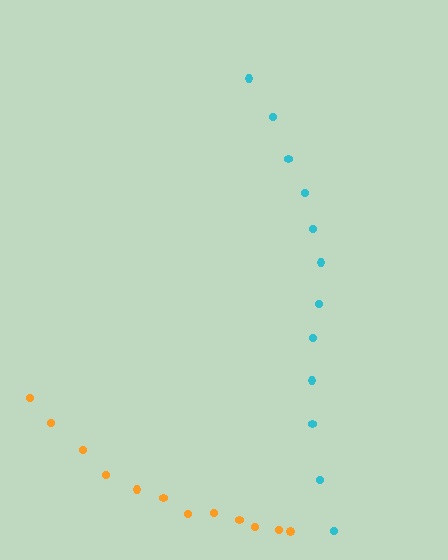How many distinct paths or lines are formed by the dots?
There are 2 distinct paths.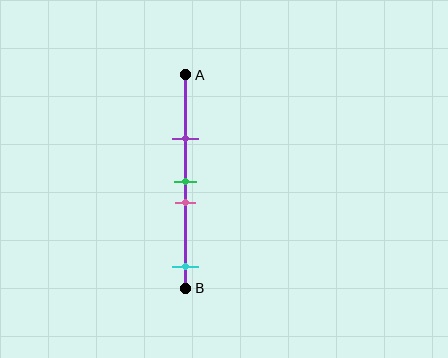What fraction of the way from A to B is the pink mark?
The pink mark is approximately 60% (0.6) of the way from A to B.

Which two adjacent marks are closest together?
The green and pink marks are the closest adjacent pair.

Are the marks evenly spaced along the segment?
No, the marks are not evenly spaced.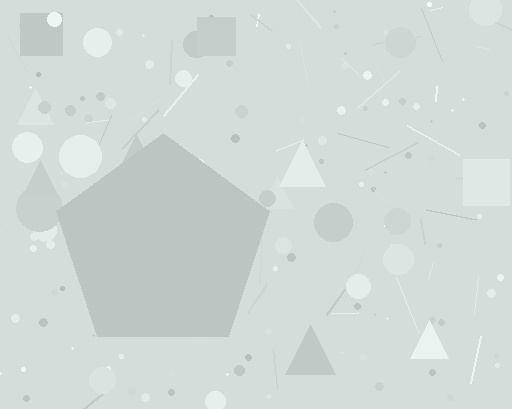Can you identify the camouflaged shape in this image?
The camouflaged shape is a pentagon.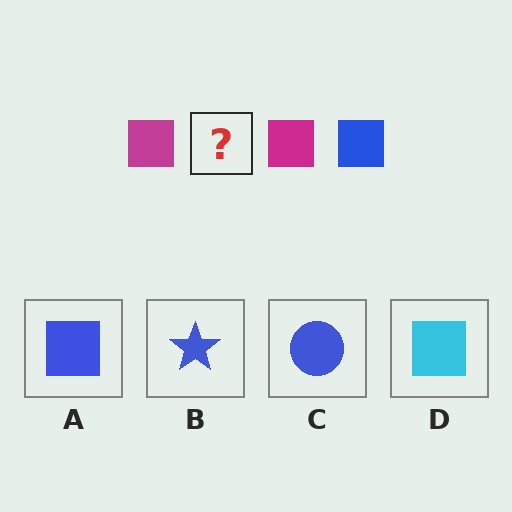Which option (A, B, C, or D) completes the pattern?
A.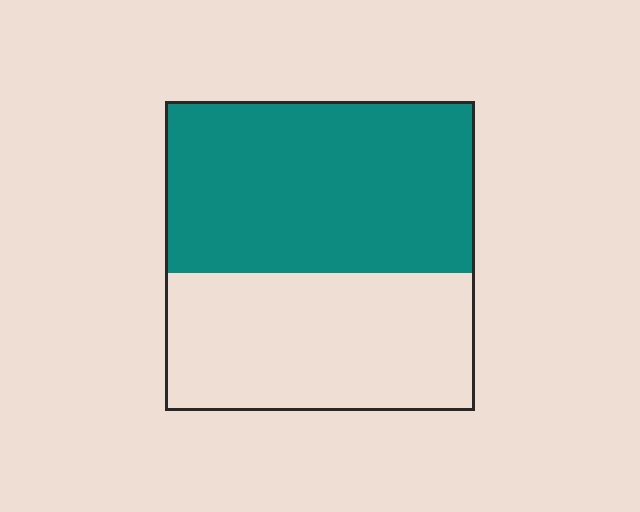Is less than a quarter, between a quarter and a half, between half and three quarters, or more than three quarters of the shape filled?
Between half and three quarters.